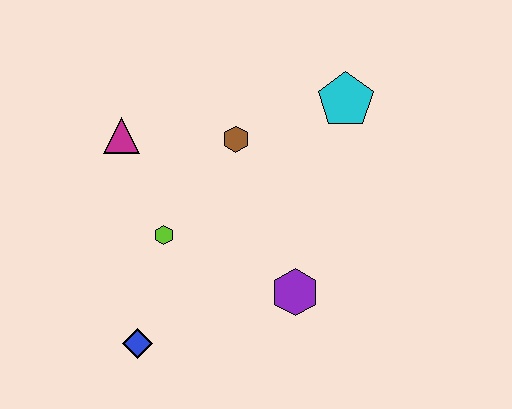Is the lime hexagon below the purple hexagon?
No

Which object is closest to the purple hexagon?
The lime hexagon is closest to the purple hexagon.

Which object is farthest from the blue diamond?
The cyan pentagon is farthest from the blue diamond.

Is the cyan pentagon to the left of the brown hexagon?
No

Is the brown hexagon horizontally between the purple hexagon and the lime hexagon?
Yes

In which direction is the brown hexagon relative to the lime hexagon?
The brown hexagon is above the lime hexagon.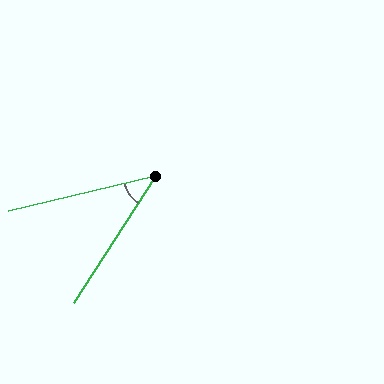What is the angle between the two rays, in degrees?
Approximately 44 degrees.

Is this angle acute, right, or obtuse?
It is acute.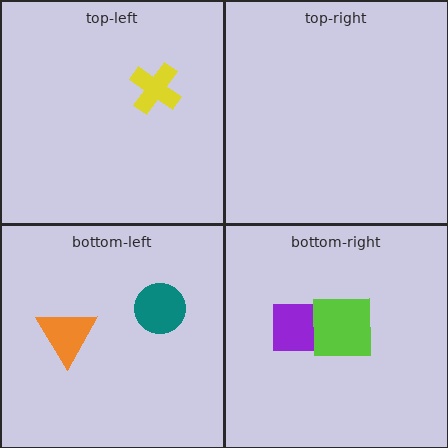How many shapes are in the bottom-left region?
2.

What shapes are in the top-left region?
The yellow cross.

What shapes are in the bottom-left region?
The teal circle, the orange triangle.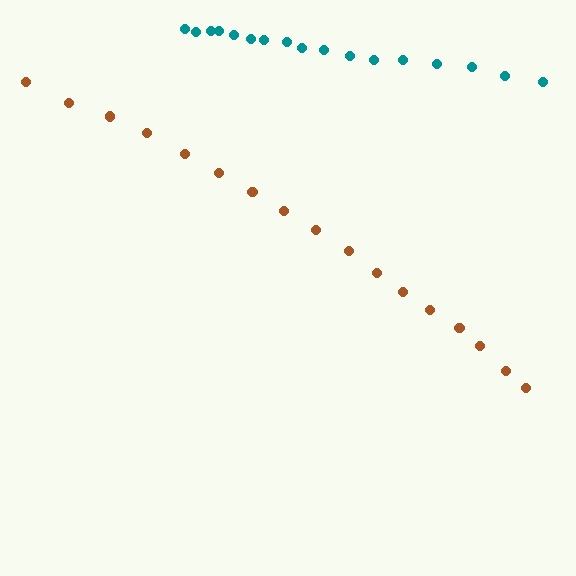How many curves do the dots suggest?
There are 2 distinct paths.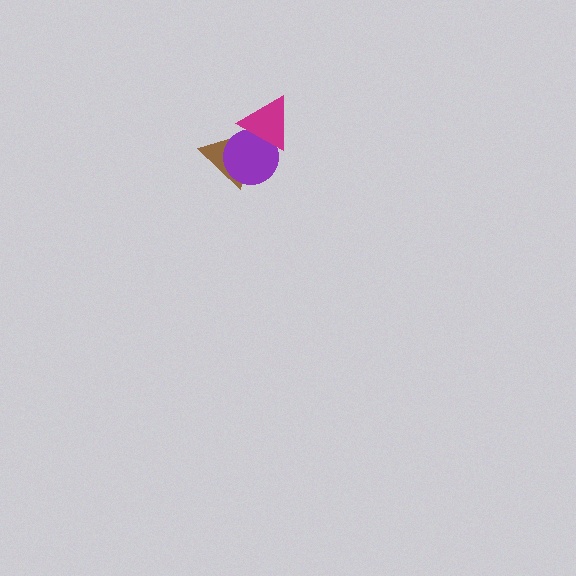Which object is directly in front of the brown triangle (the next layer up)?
The purple circle is directly in front of the brown triangle.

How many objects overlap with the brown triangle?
2 objects overlap with the brown triangle.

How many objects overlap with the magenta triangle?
2 objects overlap with the magenta triangle.